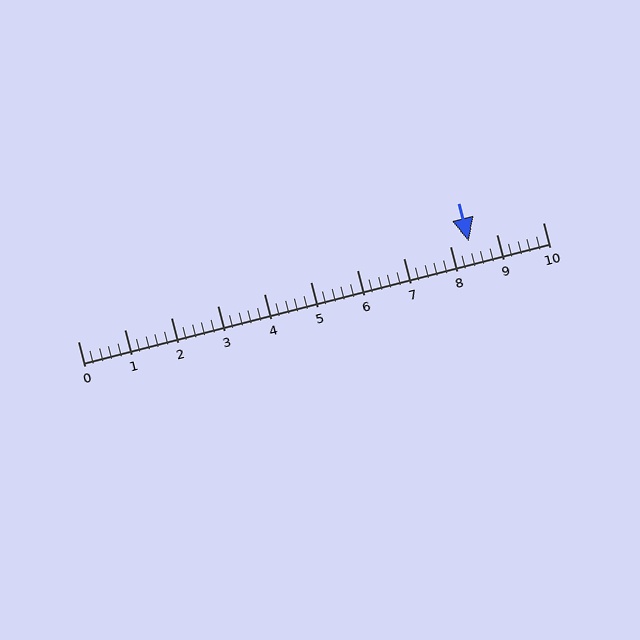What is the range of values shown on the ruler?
The ruler shows values from 0 to 10.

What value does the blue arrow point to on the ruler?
The blue arrow points to approximately 8.4.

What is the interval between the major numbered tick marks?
The major tick marks are spaced 1 units apart.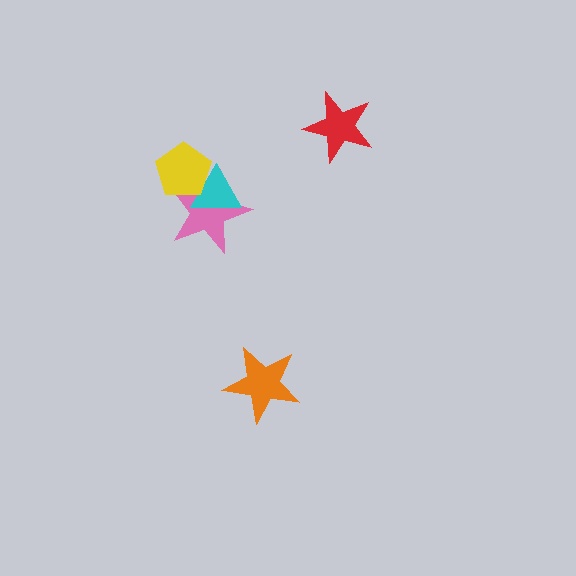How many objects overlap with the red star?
0 objects overlap with the red star.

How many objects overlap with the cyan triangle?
2 objects overlap with the cyan triangle.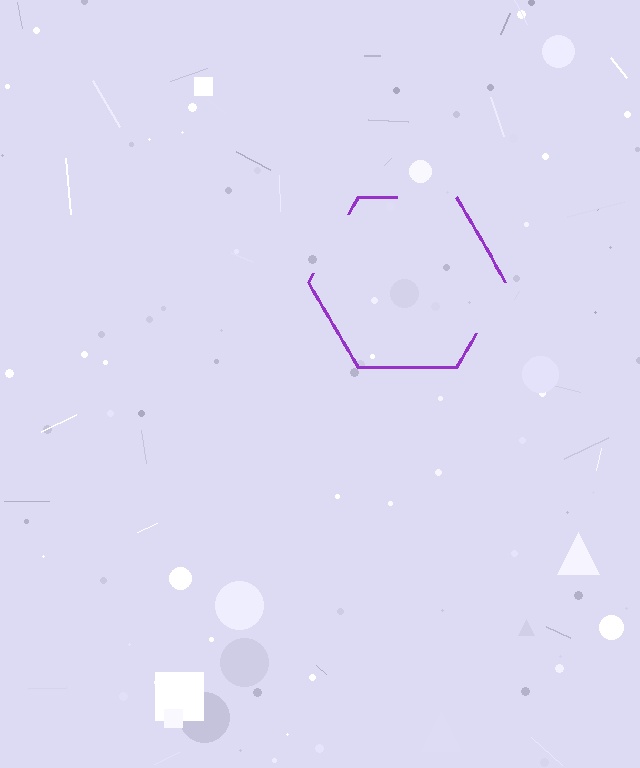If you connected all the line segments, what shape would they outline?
They would outline a hexagon.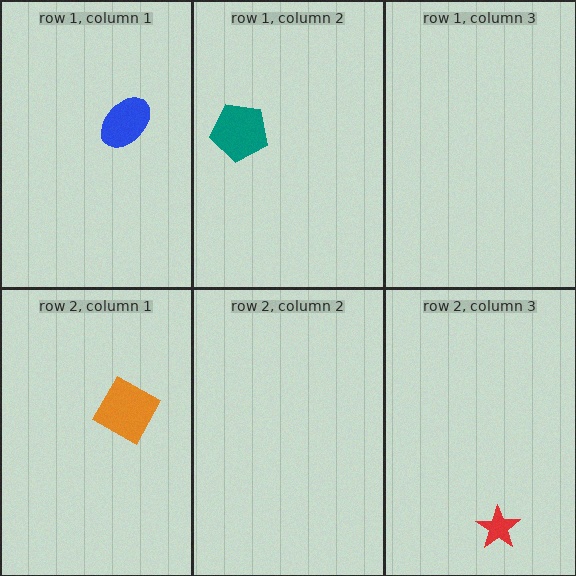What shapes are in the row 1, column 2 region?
The teal pentagon.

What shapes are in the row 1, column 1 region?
The blue ellipse.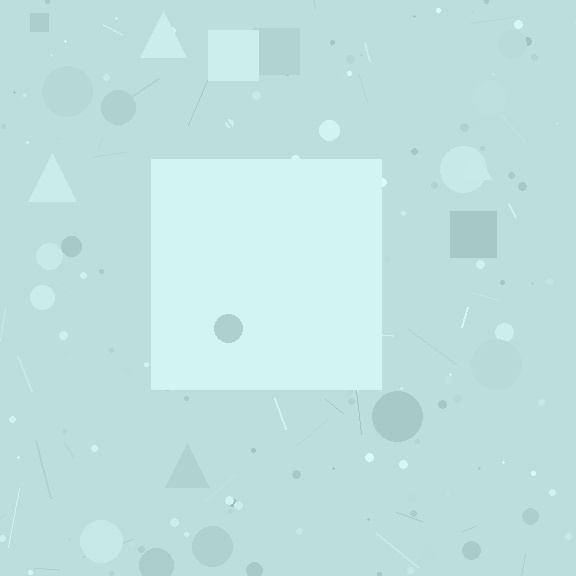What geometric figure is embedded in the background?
A square is embedded in the background.